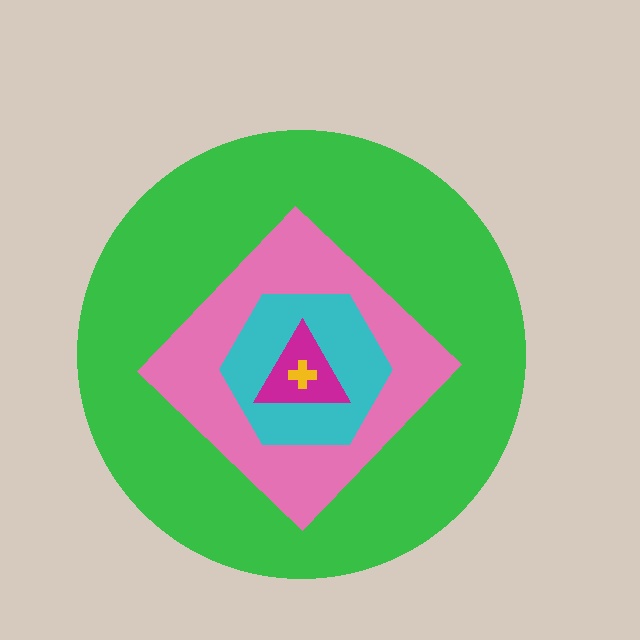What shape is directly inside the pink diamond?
The cyan hexagon.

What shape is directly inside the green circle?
The pink diamond.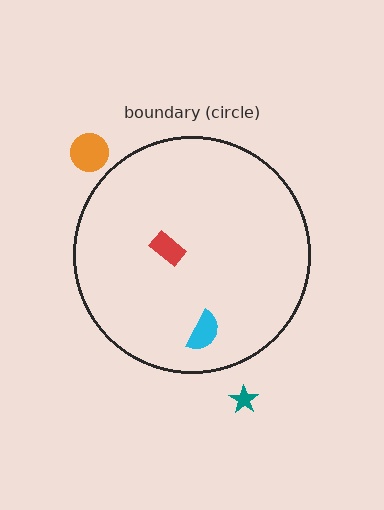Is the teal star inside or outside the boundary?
Outside.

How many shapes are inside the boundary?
2 inside, 2 outside.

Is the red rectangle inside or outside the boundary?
Inside.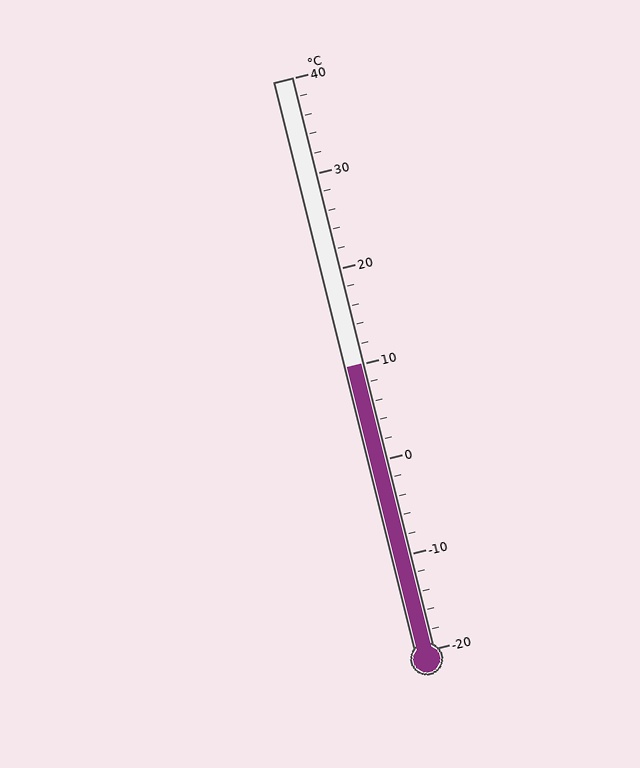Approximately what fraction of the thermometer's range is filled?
The thermometer is filled to approximately 50% of its range.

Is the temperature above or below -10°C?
The temperature is above -10°C.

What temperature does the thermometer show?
The thermometer shows approximately 10°C.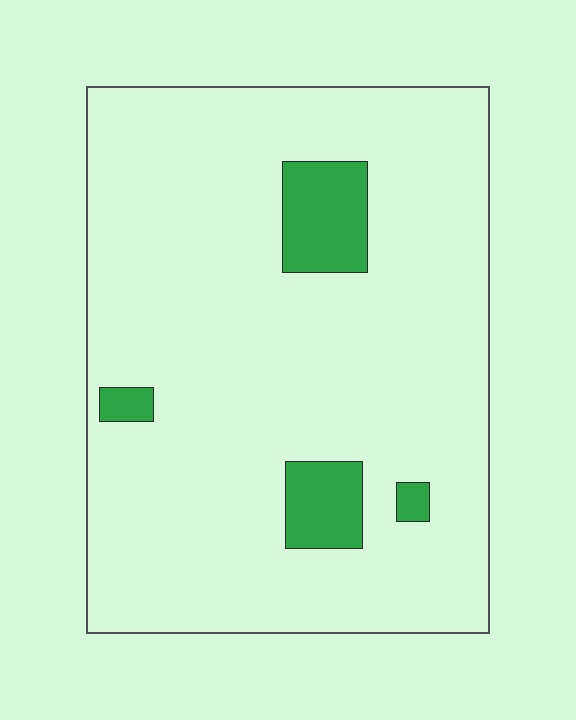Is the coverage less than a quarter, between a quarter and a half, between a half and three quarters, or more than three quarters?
Less than a quarter.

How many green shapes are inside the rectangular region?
4.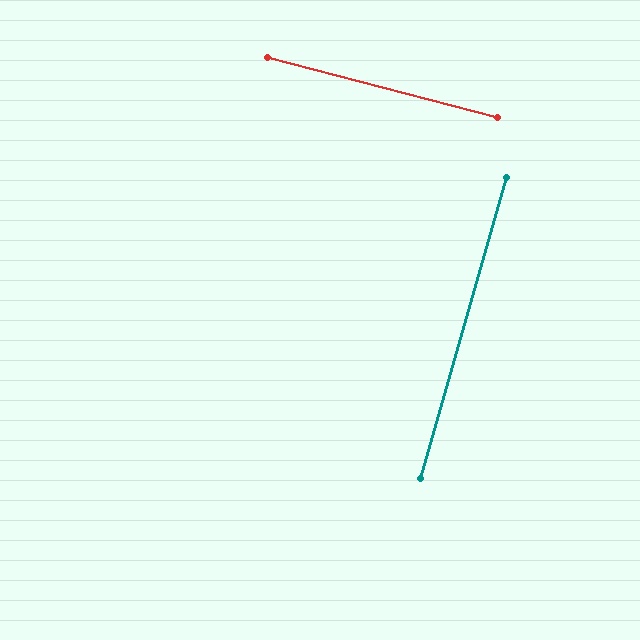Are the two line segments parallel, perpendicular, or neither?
Perpendicular — they meet at approximately 89°.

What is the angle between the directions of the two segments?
Approximately 89 degrees.